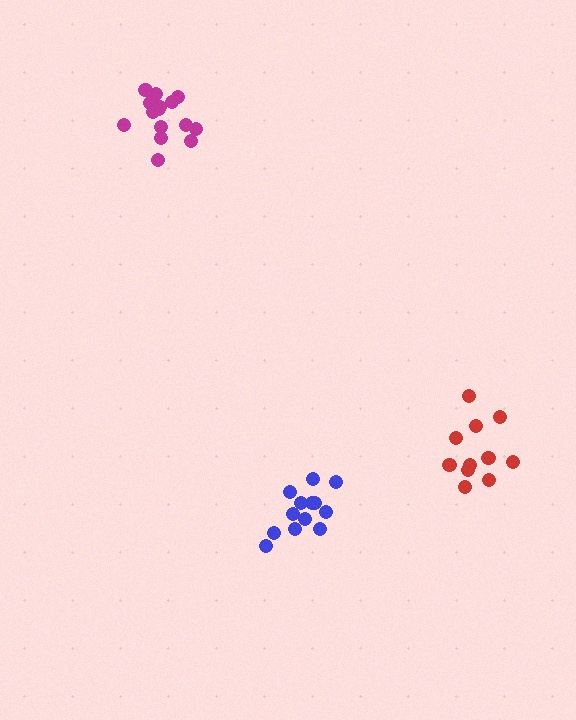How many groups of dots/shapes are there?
There are 3 groups.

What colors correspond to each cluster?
The clusters are colored: magenta, red, blue.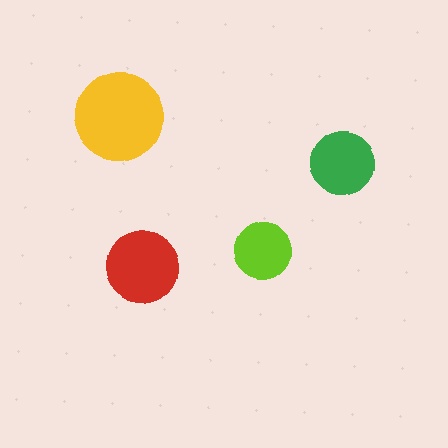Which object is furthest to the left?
The yellow circle is leftmost.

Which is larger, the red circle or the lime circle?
The red one.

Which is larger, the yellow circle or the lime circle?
The yellow one.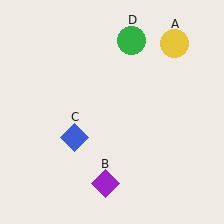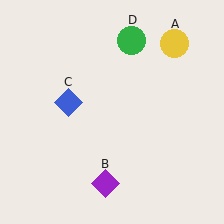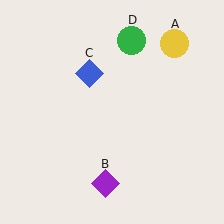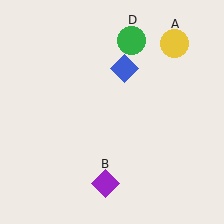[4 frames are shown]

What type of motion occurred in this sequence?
The blue diamond (object C) rotated clockwise around the center of the scene.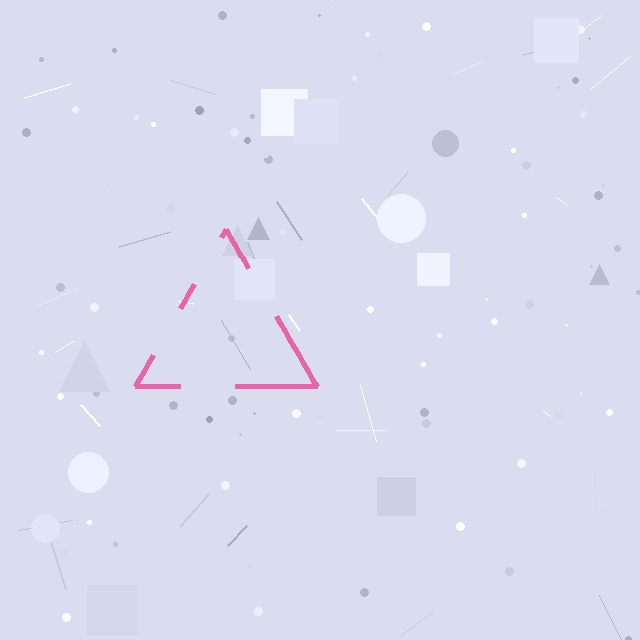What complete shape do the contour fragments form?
The contour fragments form a triangle.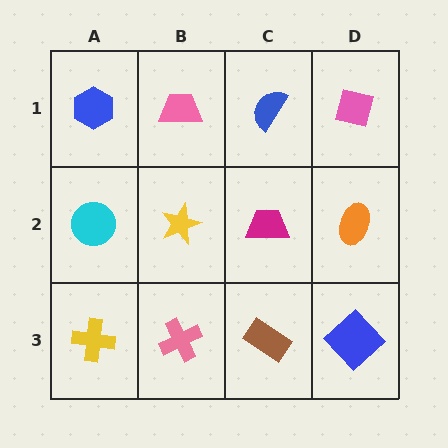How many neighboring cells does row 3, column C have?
3.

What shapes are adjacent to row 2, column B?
A pink trapezoid (row 1, column B), a pink cross (row 3, column B), a cyan circle (row 2, column A), a magenta trapezoid (row 2, column C).